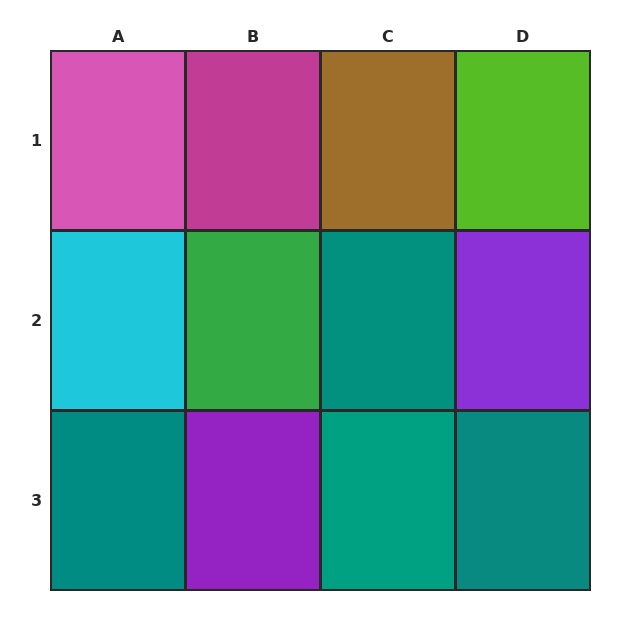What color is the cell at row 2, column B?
Green.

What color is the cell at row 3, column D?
Teal.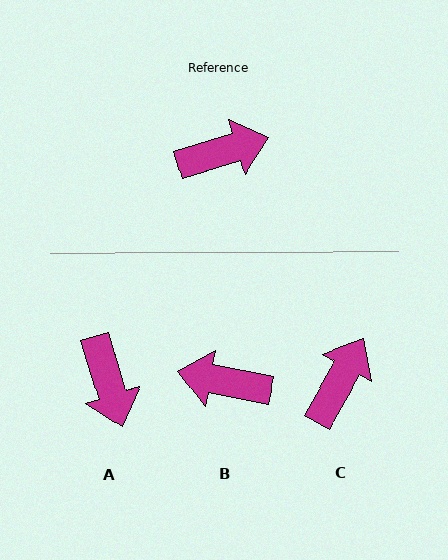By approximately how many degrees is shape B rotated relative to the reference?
Approximately 152 degrees counter-clockwise.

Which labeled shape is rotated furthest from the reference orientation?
B, about 152 degrees away.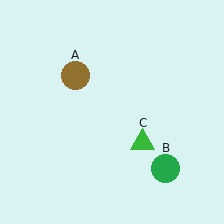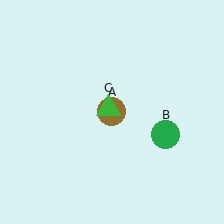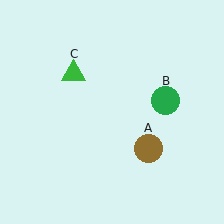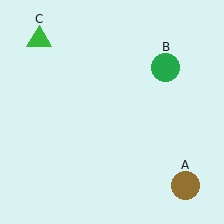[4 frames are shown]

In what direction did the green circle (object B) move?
The green circle (object B) moved up.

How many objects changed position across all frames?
3 objects changed position: brown circle (object A), green circle (object B), green triangle (object C).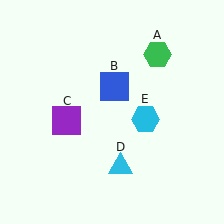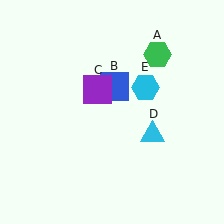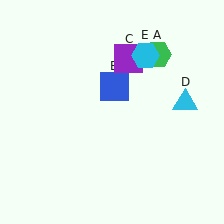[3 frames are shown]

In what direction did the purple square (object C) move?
The purple square (object C) moved up and to the right.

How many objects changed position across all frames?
3 objects changed position: purple square (object C), cyan triangle (object D), cyan hexagon (object E).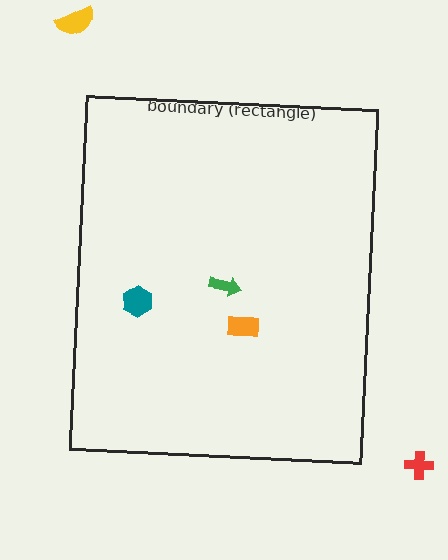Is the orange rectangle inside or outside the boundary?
Inside.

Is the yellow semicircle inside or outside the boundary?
Outside.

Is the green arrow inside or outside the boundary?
Inside.